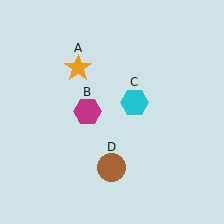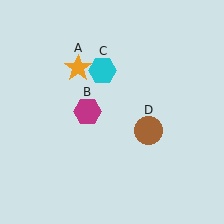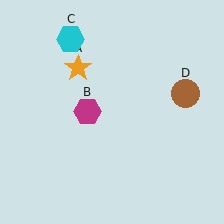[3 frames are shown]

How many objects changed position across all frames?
2 objects changed position: cyan hexagon (object C), brown circle (object D).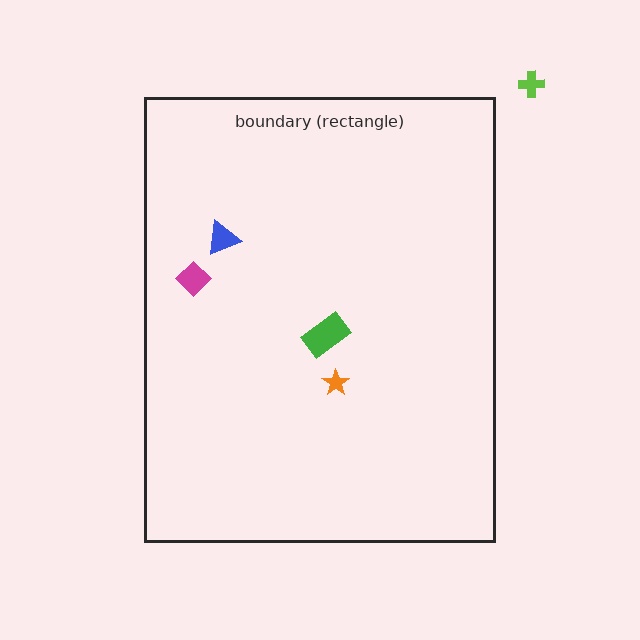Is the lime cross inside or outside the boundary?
Outside.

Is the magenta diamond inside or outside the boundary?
Inside.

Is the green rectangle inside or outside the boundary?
Inside.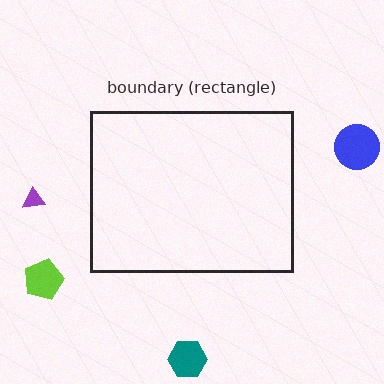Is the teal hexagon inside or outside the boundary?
Outside.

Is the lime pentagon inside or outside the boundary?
Outside.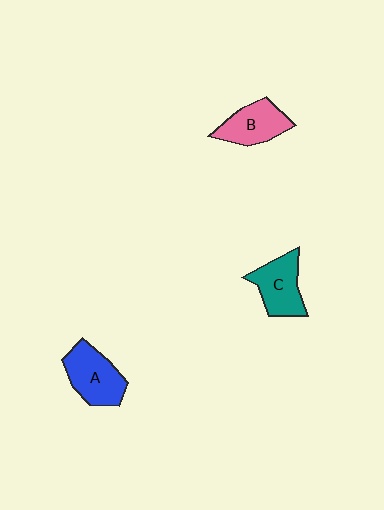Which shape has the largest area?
Shape A (blue).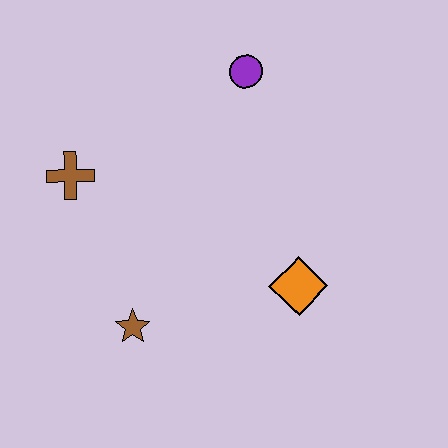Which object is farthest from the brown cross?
The orange diamond is farthest from the brown cross.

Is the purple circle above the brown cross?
Yes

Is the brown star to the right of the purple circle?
No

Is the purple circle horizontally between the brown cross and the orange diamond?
Yes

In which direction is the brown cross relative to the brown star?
The brown cross is above the brown star.